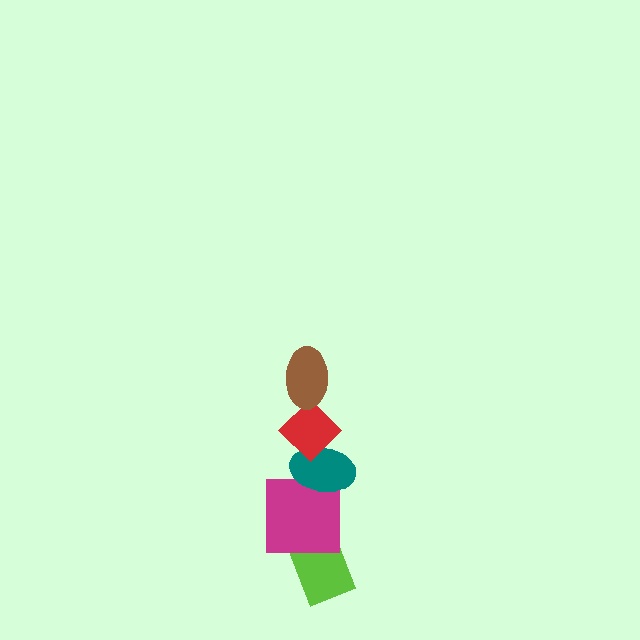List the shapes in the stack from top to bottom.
From top to bottom: the brown ellipse, the red diamond, the teal ellipse, the magenta square, the lime rectangle.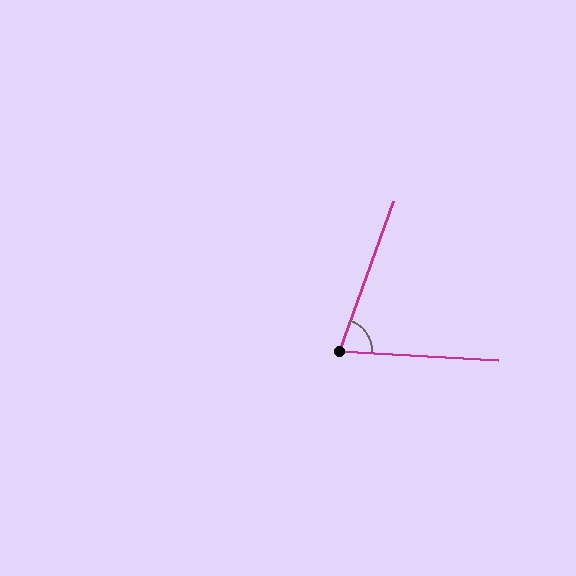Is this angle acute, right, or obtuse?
It is acute.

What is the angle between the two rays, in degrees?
Approximately 74 degrees.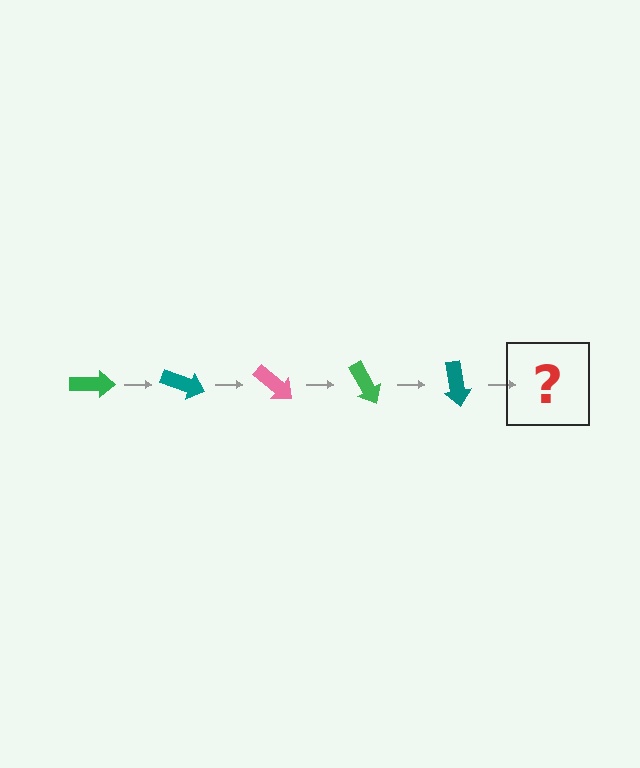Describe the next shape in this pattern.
It should be a pink arrow, rotated 100 degrees from the start.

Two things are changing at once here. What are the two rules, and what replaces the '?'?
The two rules are that it rotates 20 degrees each step and the color cycles through green, teal, and pink. The '?' should be a pink arrow, rotated 100 degrees from the start.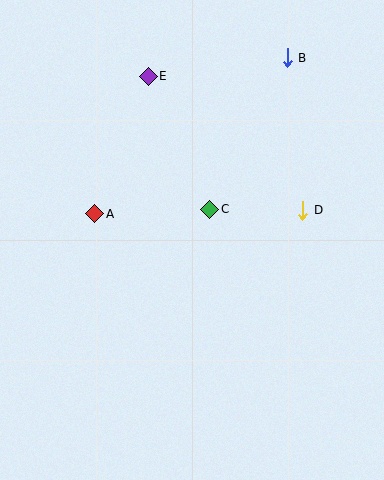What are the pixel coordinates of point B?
Point B is at (287, 58).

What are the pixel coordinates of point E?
Point E is at (148, 76).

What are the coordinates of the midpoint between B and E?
The midpoint between B and E is at (218, 67).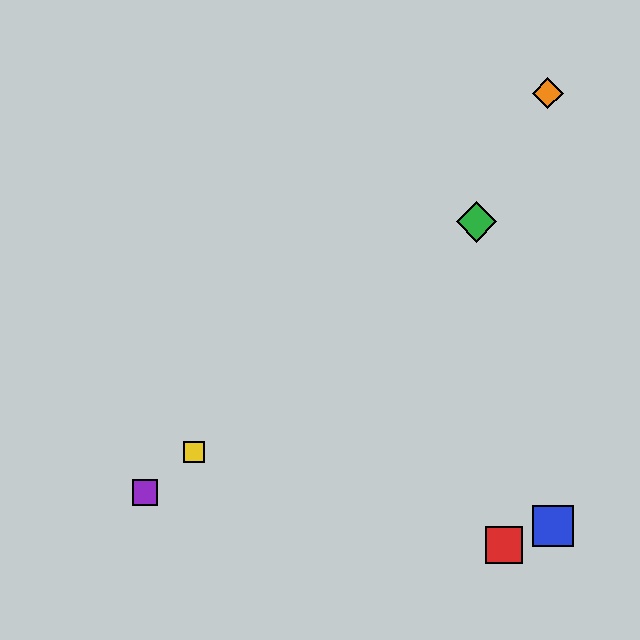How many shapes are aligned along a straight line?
3 shapes (the green diamond, the yellow square, the purple square) are aligned along a straight line.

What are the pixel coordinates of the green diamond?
The green diamond is at (476, 222).